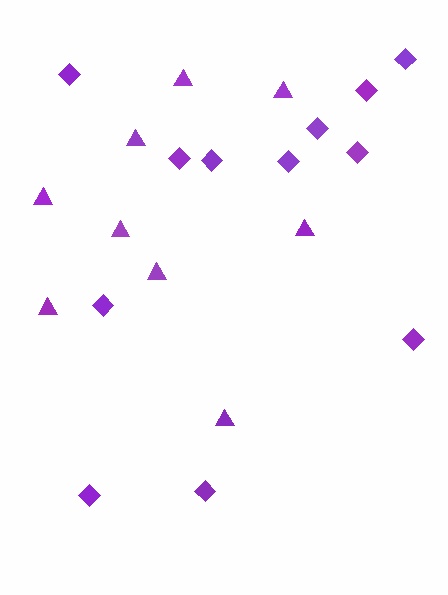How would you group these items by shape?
There are 2 groups: one group of diamonds (12) and one group of triangles (9).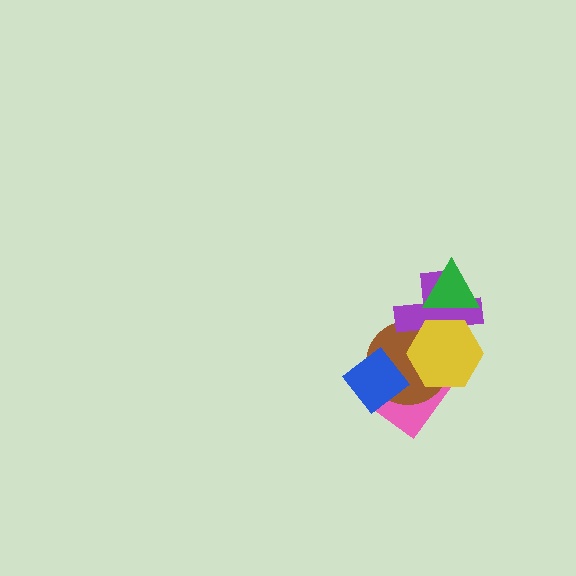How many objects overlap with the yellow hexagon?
4 objects overlap with the yellow hexagon.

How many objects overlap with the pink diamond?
3 objects overlap with the pink diamond.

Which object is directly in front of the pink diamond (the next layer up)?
The brown circle is directly in front of the pink diamond.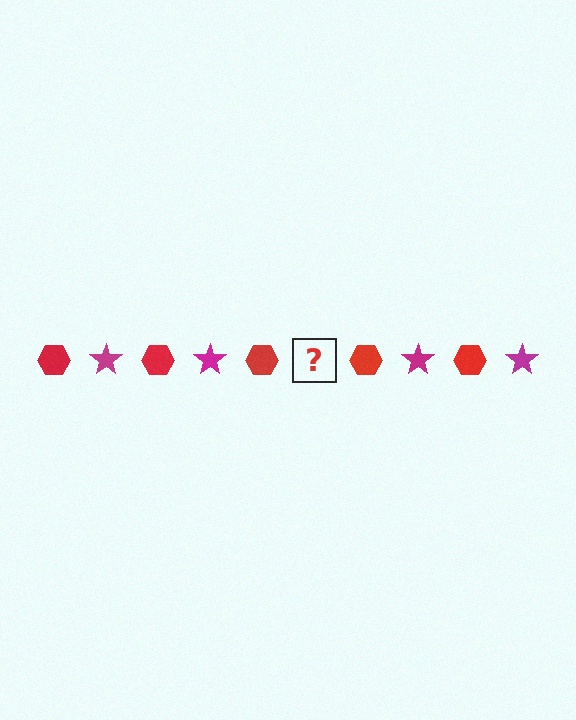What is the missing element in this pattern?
The missing element is a magenta star.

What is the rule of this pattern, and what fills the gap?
The rule is that the pattern alternates between red hexagon and magenta star. The gap should be filled with a magenta star.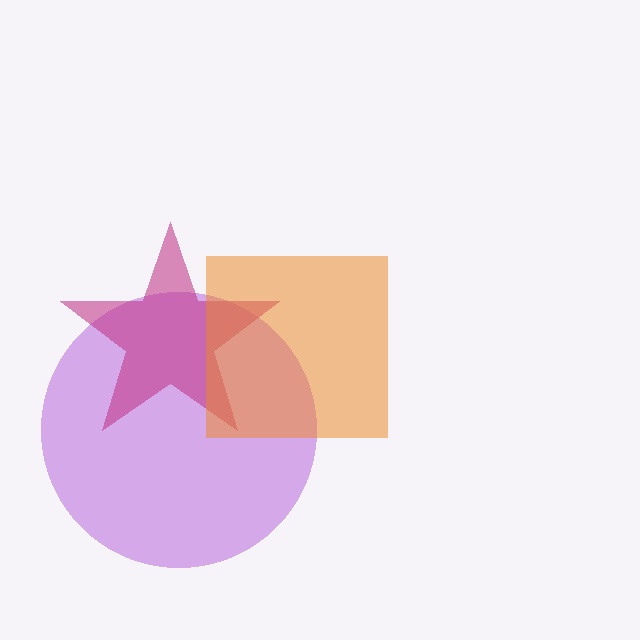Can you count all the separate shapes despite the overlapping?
Yes, there are 3 separate shapes.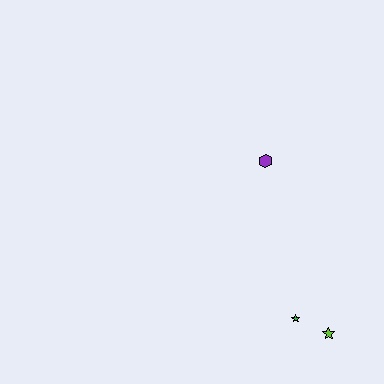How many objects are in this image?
There are 3 objects.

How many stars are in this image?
There are 2 stars.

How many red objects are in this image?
There are no red objects.